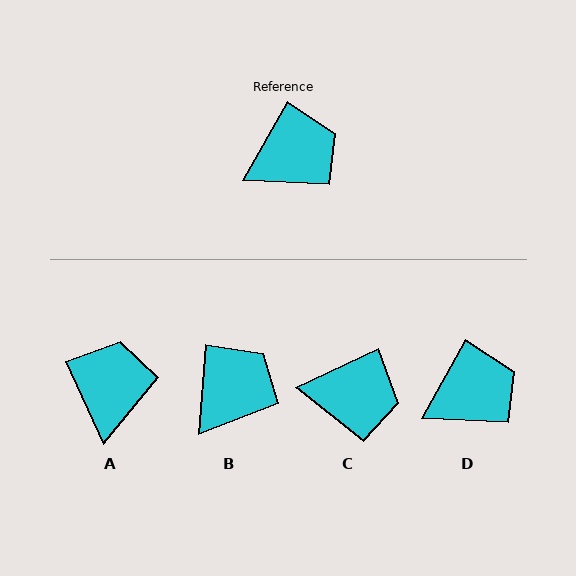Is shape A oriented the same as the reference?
No, it is off by about 53 degrees.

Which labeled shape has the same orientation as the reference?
D.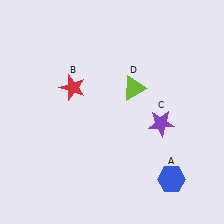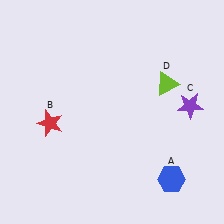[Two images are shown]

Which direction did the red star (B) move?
The red star (B) moved down.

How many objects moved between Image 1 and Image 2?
3 objects moved between the two images.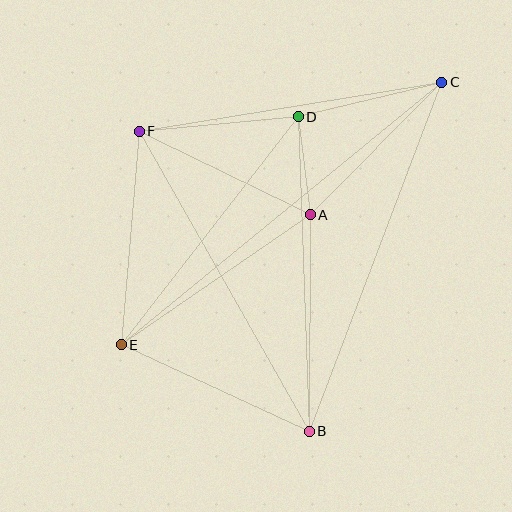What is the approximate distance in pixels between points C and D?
The distance between C and D is approximately 148 pixels.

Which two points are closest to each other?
Points A and D are closest to each other.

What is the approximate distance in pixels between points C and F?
The distance between C and F is approximately 307 pixels.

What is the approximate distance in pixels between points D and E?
The distance between D and E is approximately 289 pixels.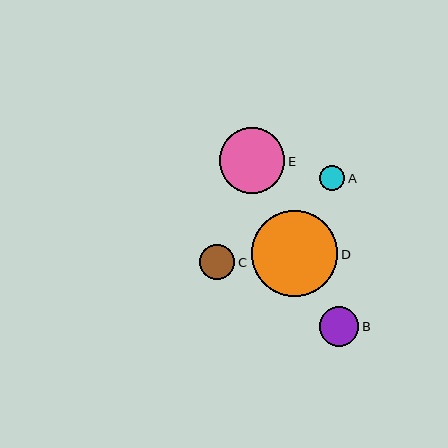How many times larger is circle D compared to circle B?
Circle D is approximately 2.2 times the size of circle B.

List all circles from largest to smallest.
From largest to smallest: D, E, B, C, A.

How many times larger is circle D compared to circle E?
Circle D is approximately 1.3 times the size of circle E.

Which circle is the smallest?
Circle A is the smallest with a size of approximately 25 pixels.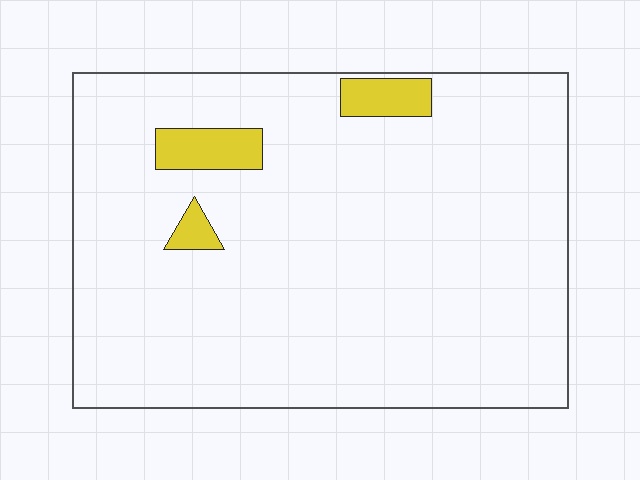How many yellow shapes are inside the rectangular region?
3.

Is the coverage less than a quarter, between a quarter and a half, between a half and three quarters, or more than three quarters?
Less than a quarter.